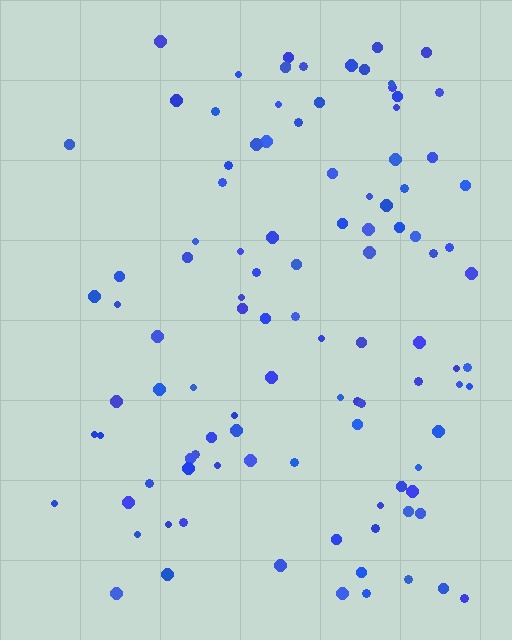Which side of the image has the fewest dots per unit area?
The left.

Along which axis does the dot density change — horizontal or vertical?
Horizontal.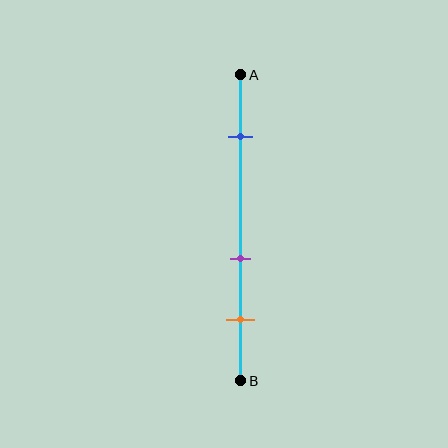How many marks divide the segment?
There are 3 marks dividing the segment.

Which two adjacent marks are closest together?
The purple and orange marks are the closest adjacent pair.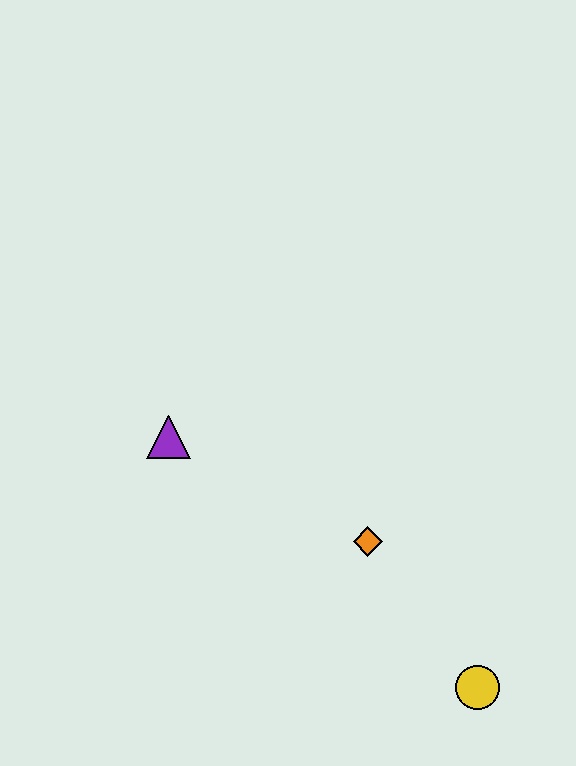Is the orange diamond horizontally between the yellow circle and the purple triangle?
Yes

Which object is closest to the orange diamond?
The yellow circle is closest to the orange diamond.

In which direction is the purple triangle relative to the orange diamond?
The purple triangle is to the left of the orange diamond.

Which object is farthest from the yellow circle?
The purple triangle is farthest from the yellow circle.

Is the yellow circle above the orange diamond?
No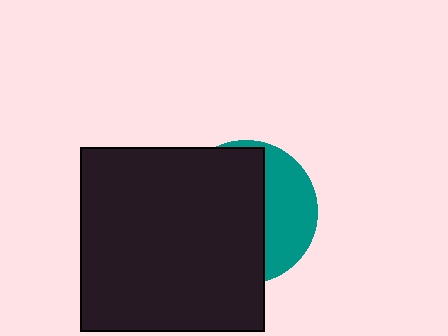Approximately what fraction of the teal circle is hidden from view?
Roughly 65% of the teal circle is hidden behind the black square.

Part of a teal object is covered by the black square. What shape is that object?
It is a circle.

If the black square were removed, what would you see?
You would see the complete teal circle.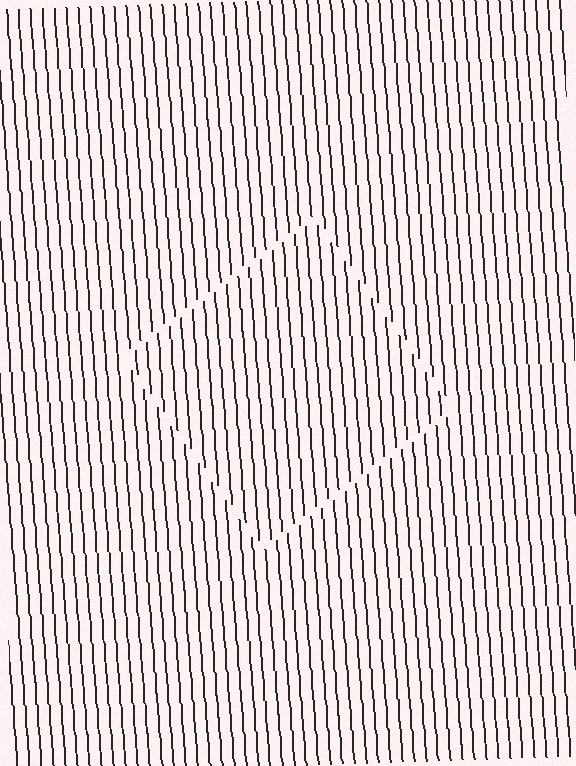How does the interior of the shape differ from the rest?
The interior of the shape contains the same grating, shifted by half a period — the contour is defined by the phase discontinuity where line-ends from the inner and outer gratings abut.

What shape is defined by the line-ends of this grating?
An illusory square. The interior of the shape contains the same grating, shifted by half a period — the contour is defined by the phase discontinuity where line-ends from the inner and outer gratings abut.